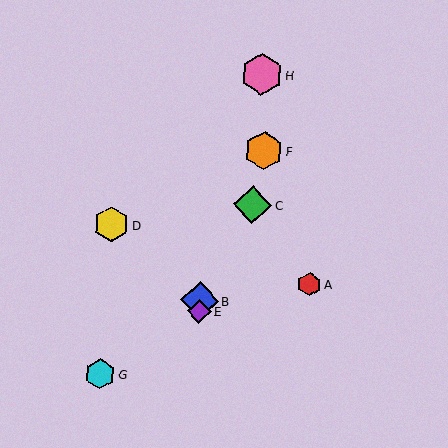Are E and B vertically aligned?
Yes, both are at x≈199.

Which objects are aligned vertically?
Objects B, E are aligned vertically.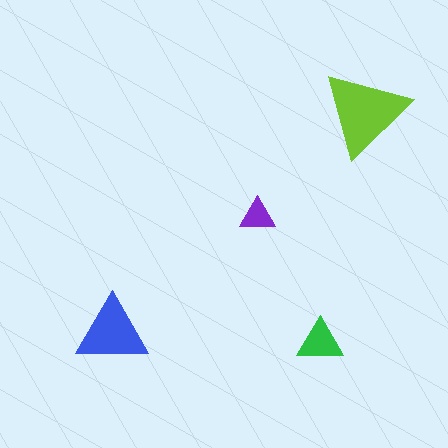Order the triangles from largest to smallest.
the lime one, the blue one, the green one, the purple one.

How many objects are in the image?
There are 4 objects in the image.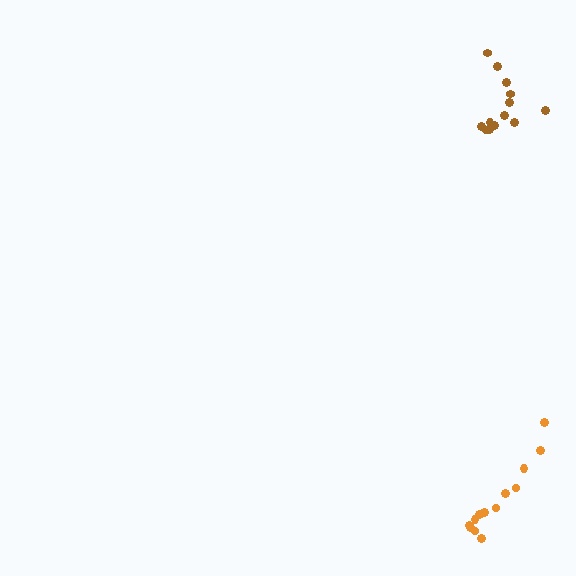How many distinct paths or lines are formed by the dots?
There are 2 distinct paths.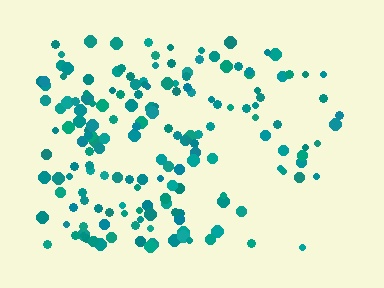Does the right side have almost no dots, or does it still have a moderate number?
Still a moderate number, just noticeably fewer than the left.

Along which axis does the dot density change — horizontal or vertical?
Horizontal.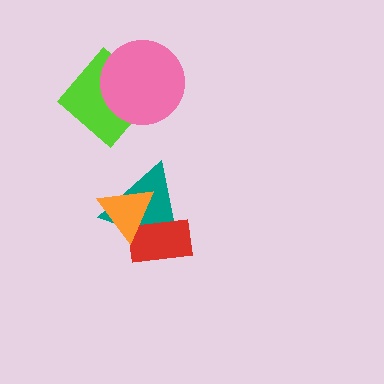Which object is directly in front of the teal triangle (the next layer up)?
The red rectangle is directly in front of the teal triangle.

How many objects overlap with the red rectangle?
2 objects overlap with the red rectangle.